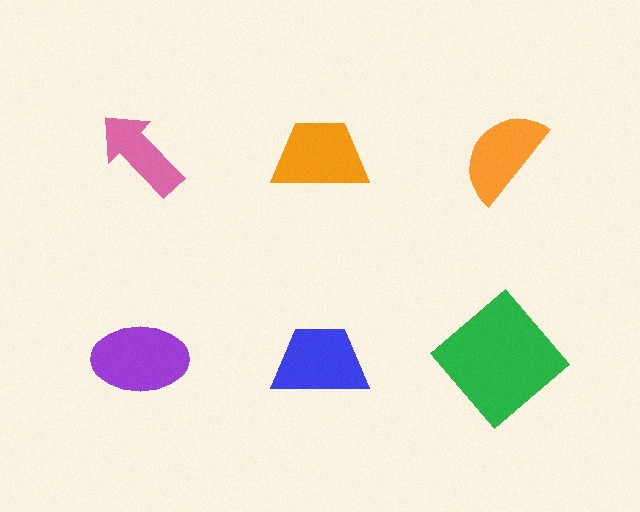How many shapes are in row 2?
3 shapes.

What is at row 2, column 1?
A purple ellipse.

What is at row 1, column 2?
An orange trapezoid.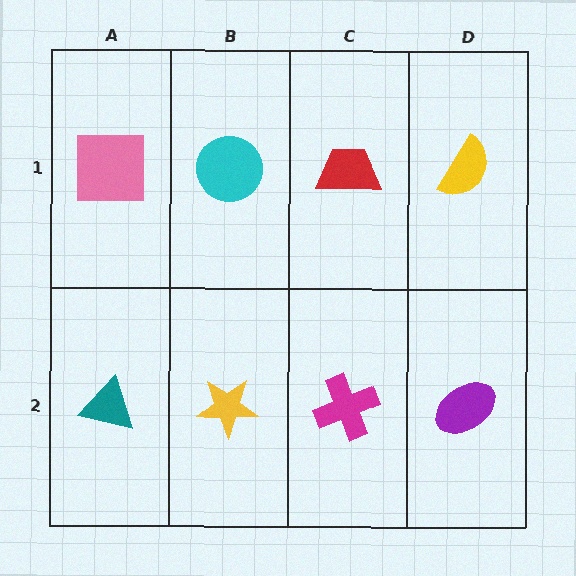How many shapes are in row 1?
4 shapes.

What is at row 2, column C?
A magenta cross.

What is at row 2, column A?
A teal triangle.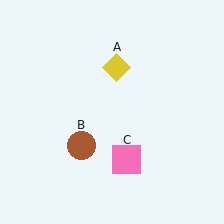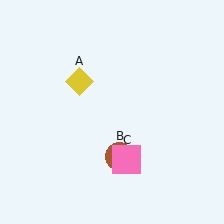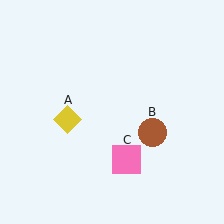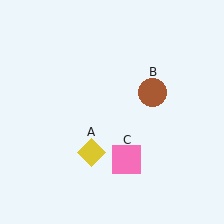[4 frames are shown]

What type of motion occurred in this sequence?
The yellow diamond (object A), brown circle (object B) rotated counterclockwise around the center of the scene.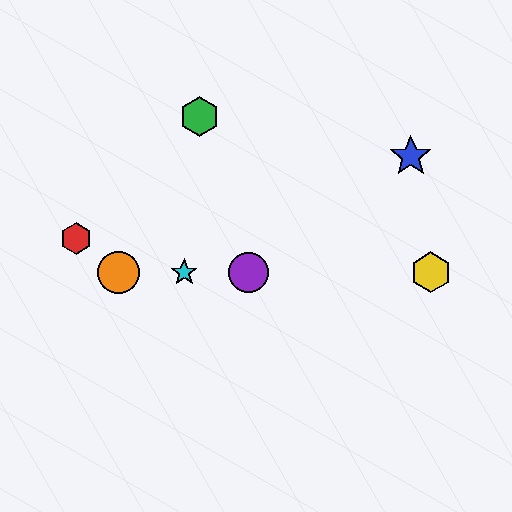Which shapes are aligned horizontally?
The yellow hexagon, the purple circle, the orange circle, the cyan star are aligned horizontally.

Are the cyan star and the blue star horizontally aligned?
No, the cyan star is at y≈272 and the blue star is at y≈156.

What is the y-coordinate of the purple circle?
The purple circle is at y≈272.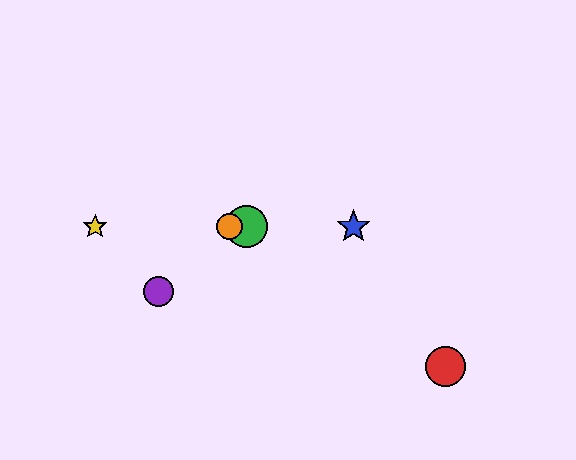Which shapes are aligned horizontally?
The blue star, the green circle, the yellow star, the orange circle are aligned horizontally.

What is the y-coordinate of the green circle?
The green circle is at y≈227.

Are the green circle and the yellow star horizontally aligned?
Yes, both are at y≈227.